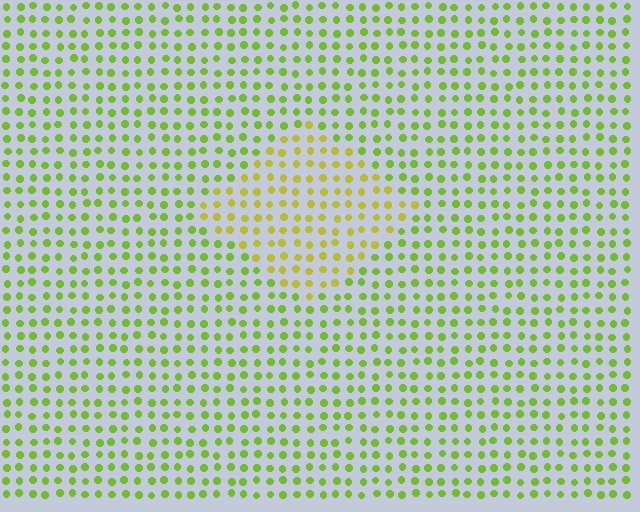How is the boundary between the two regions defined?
The boundary is defined purely by a slight shift in hue (about 32 degrees). Spacing, size, and orientation are identical on both sides.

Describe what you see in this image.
The image is filled with small lime elements in a uniform arrangement. A diamond-shaped region is visible where the elements are tinted to a slightly different hue, forming a subtle color boundary.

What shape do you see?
I see a diamond.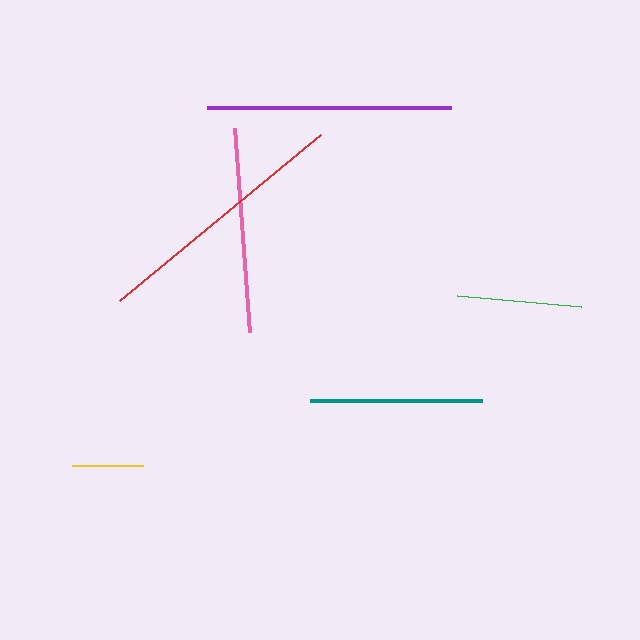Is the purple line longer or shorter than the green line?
The purple line is longer than the green line.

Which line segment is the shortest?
The yellow line is the shortest at approximately 71 pixels.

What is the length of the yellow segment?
The yellow segment is approximately 71 pixels long.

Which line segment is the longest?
The red line is the longest at approximately 260 pixels.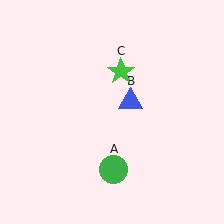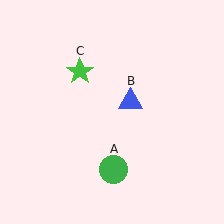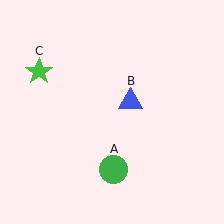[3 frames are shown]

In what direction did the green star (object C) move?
The green star (object C) moved left.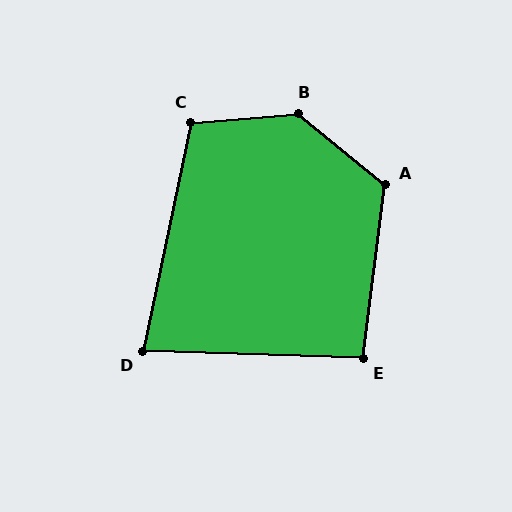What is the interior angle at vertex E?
Approximately 96 degrees (obtuse).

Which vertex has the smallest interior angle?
D, at approximately 80 degrees.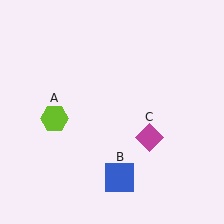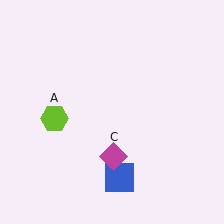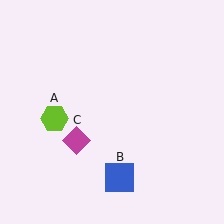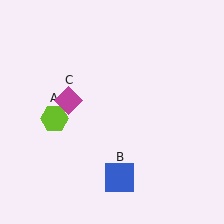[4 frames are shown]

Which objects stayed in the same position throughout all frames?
Lime hexagon (object A) and blue square (object B) remained stationary.